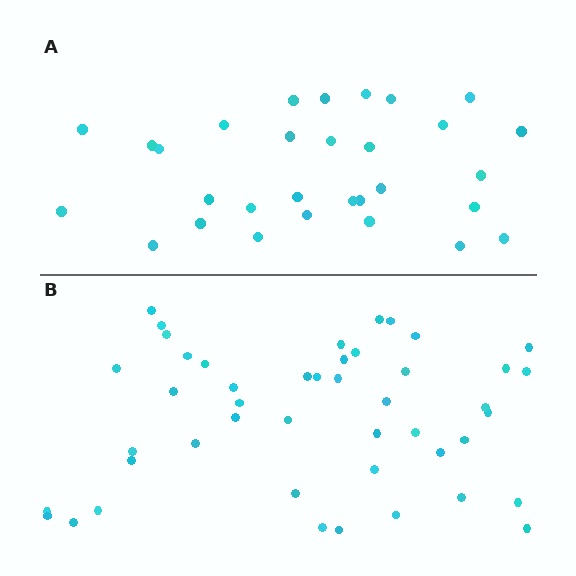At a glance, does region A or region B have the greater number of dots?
Region B (the bottom region) has more dots.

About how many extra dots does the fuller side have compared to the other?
Region B has approximately 15 more dots than region A.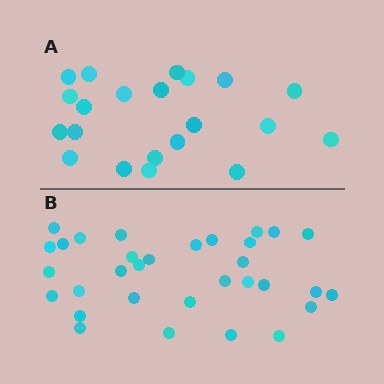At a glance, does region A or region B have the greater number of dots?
Region B (the bottom region) has more dots.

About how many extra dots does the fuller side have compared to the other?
Region B has roughly 12 or so more dots than region A.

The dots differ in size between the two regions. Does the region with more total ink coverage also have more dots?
No. Region A has more total ink coverage because its dots are larger, but region B actually contains more individual dots. Total area can be misleading — the number of items is what matters here.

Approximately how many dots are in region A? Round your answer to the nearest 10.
About 20 dots. (The exact count is 21, which rounds to 20.)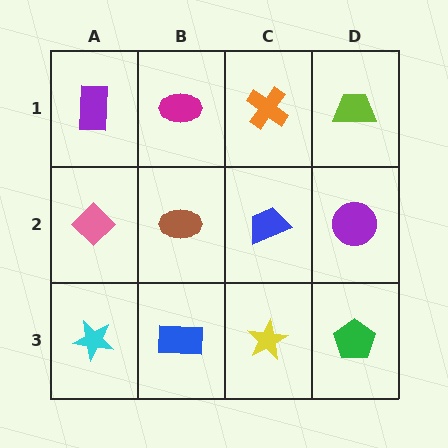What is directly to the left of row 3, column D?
A yellow star.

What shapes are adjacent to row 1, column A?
A pink diamond (row 2, column A), a magenta ellipse (row 1, column B).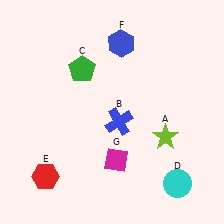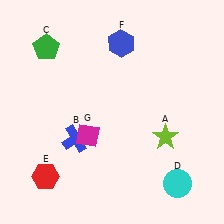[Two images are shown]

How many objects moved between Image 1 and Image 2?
3 objects moved between the two images.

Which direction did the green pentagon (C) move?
The green pentagon (C) moved left.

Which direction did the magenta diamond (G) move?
The magenta diamond (G) moved left.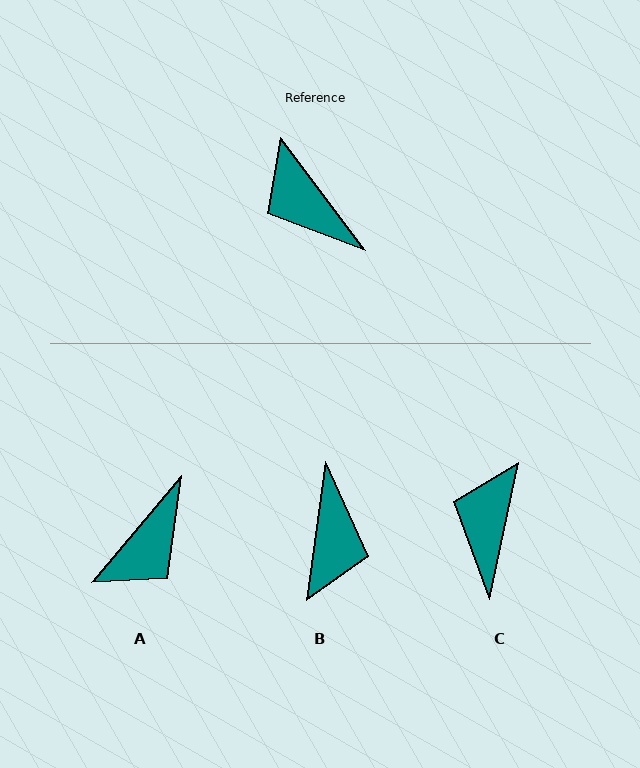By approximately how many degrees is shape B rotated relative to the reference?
Approximately 135 degrees counter-clockwise.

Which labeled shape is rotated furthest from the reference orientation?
B, about 135 degrees away.